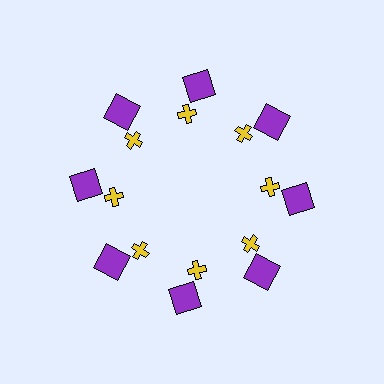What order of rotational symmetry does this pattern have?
This pattern has 8-fold rotational symmetry.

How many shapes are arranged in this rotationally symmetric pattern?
There are 16 shapes, arranged in 8 groups of 2.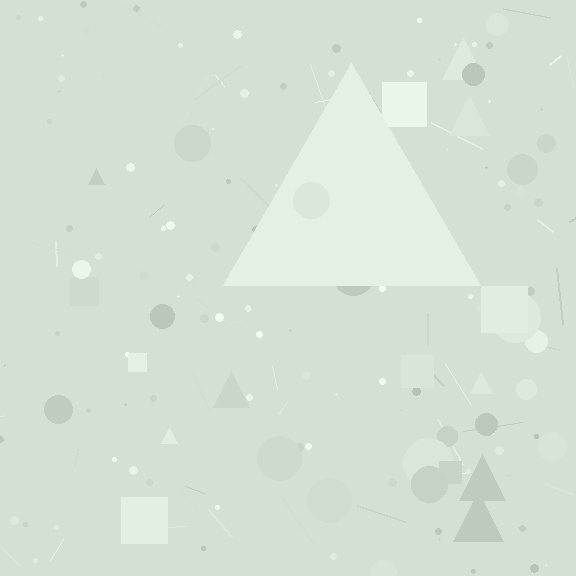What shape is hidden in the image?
A triangle is hidden in the image.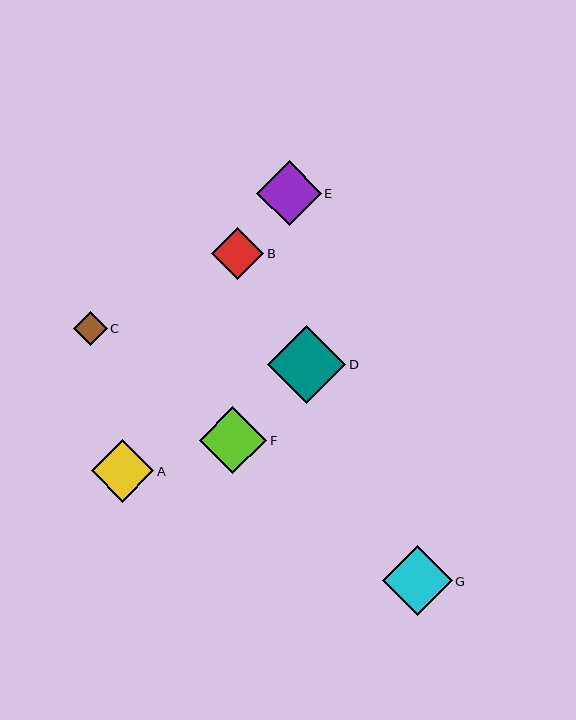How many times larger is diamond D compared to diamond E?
Diamond D is approximately 1.2 times the size of diamond E.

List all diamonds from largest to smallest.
From largest to smallest: D, G, F, E, A, B, C.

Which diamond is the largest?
Diamond D is the largest with a size of approximately 78 pixels.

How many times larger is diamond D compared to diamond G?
Diamond D is approximately 1.1 times the size of diamond G.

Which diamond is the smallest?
Diamond C is the smallest with a size of approximately 34 pixels.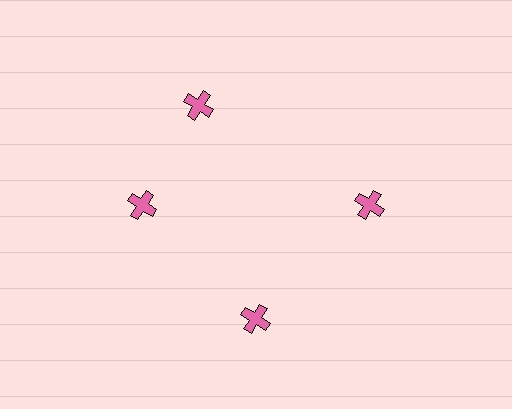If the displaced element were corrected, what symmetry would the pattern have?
It would have 4-fold rotational symmetry — the pattern would map onto itself every 90 degrees.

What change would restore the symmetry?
The symmetry would be restored by rotating it back into even spacing with its neighbors so that all 4 crosses sit at equal angles and equal distance from the center.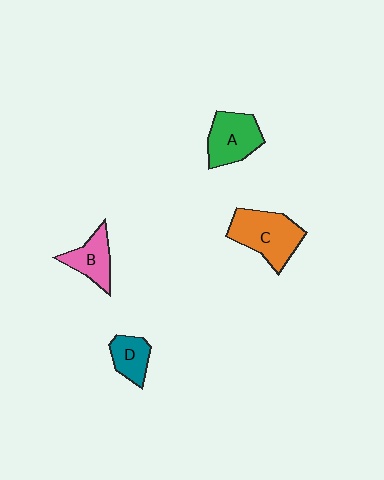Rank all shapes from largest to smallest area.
From largest to smallest: C (orange), A (green), B (pink), D (teal).